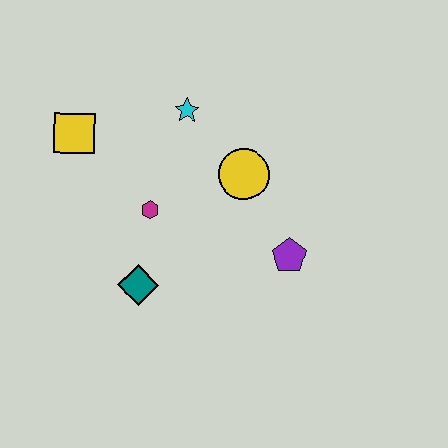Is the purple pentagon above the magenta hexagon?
No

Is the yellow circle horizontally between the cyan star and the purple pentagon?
Yes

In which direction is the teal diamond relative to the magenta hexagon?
The teal diamond is below the magenta hexagon.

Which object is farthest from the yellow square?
The purple pentagon is farthest from the yellow square.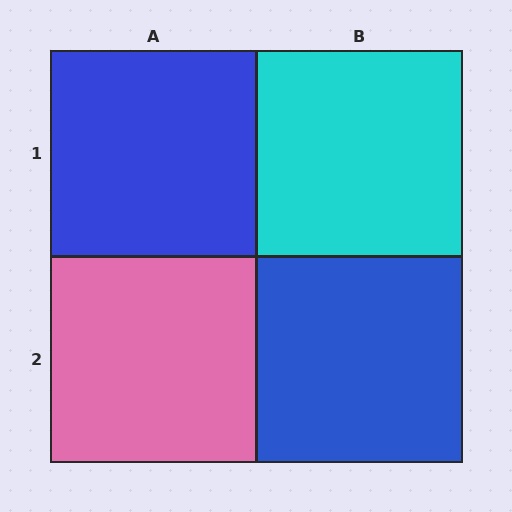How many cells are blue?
2 cells are blue.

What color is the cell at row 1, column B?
Cyan.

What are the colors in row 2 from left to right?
Pink, blue.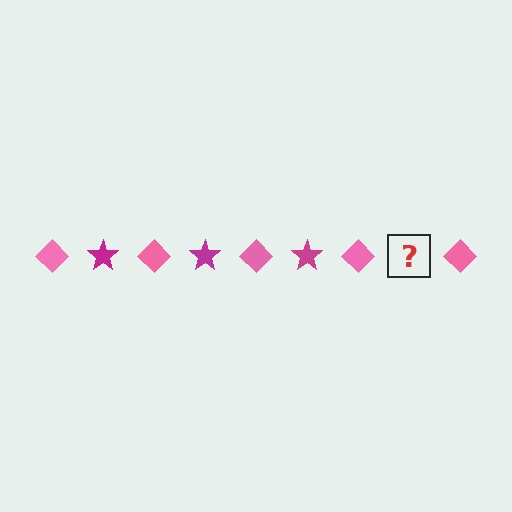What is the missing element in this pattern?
The missing element is a magenta star.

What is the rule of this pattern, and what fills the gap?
The rule is that the pattern alternates between pink diamond and magenta star. The gap should be filled with a magenta star.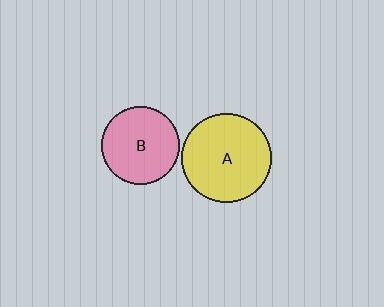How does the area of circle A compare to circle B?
Approximately 1.3 times.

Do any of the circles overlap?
No, none of the circles overlap.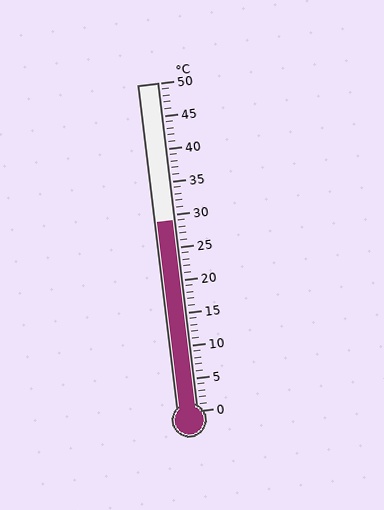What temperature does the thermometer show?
The thermometer shows approximately 29°C.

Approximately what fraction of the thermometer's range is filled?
The thermometer is filled to approximately 60% of its range.